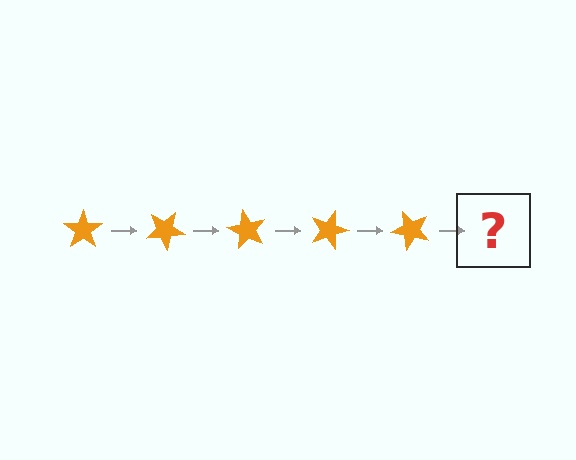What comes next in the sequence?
The next element should be an orange star rotated 150 degrees.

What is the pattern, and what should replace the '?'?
The pattern is that the star rotates 30 degrees each step. The '?' should be an orange star rotated 150 degrees.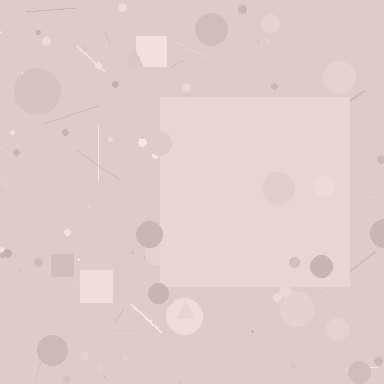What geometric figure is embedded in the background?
A square is embedded in the background.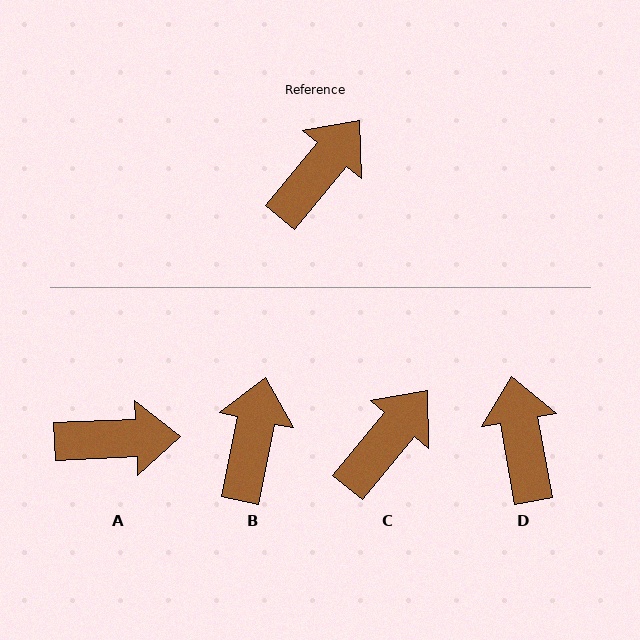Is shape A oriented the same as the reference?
No, it is off by about 48 degrees.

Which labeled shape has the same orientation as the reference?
C.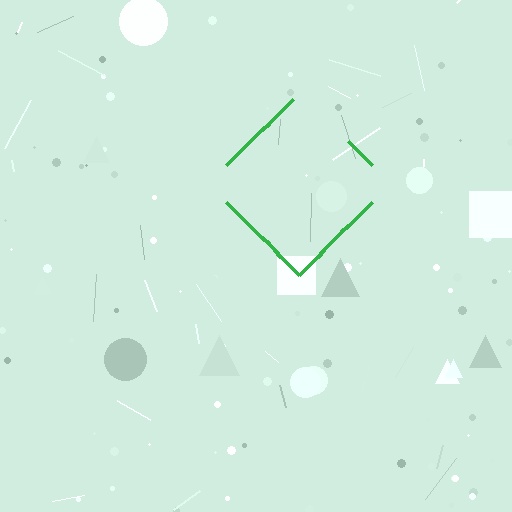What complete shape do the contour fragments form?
The contour fragments form a diamond.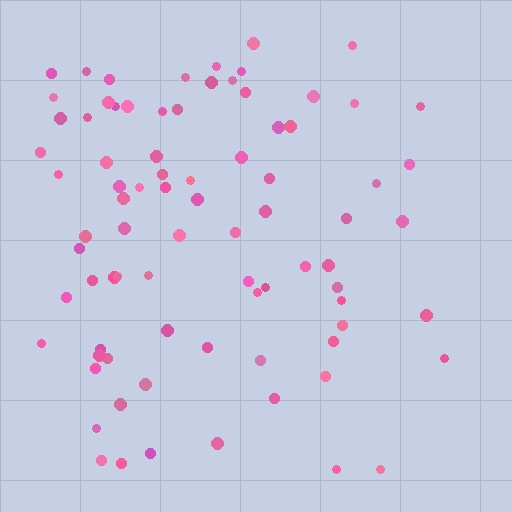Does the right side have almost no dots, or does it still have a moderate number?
Still a moderate number, just noticeably fewer than the left.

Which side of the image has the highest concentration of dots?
The left.